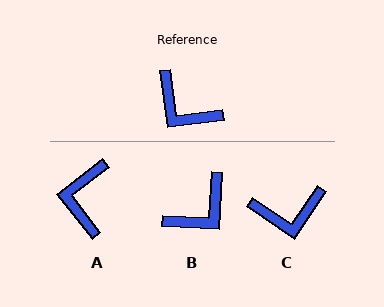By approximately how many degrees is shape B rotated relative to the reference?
Approximately 79 degrees counter-clockwise.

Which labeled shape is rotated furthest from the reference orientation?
B, about 79 degrees away.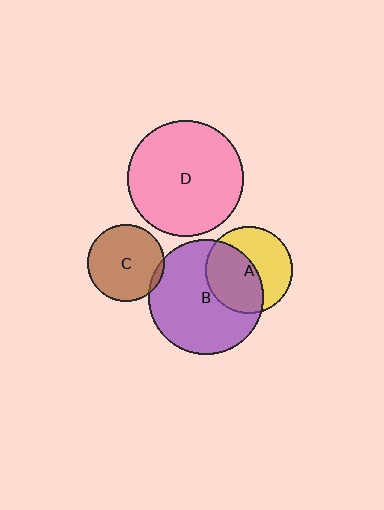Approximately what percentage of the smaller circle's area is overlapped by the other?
Approximately 50%.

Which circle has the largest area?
Circle D (pink).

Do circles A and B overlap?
Yes.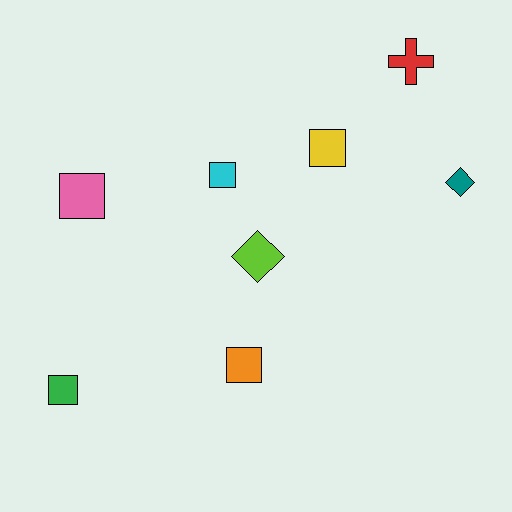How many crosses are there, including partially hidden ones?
There is 1 cross.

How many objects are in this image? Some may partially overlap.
There are 8 objects.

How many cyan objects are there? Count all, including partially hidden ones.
There is 1 cyan object.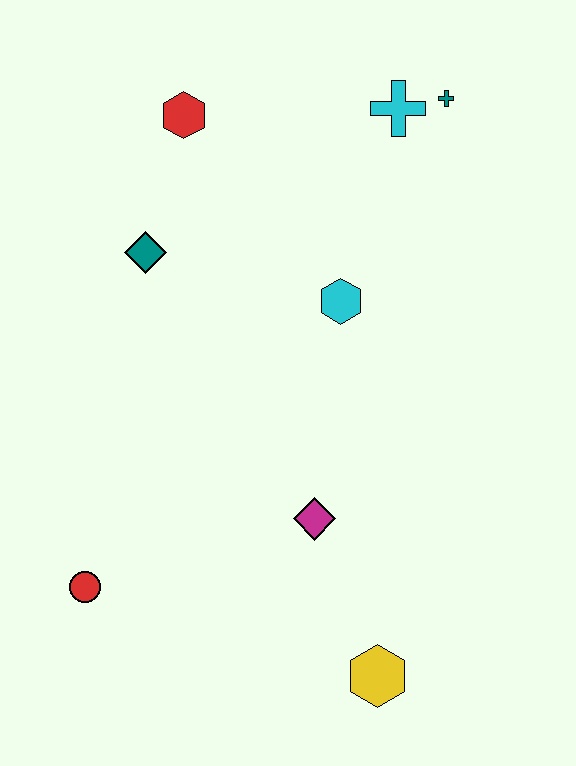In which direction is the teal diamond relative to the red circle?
The teal diamond is above the red circle.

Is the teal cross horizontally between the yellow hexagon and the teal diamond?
No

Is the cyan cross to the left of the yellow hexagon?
No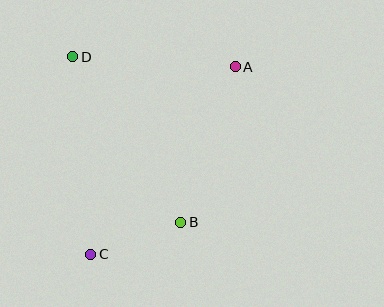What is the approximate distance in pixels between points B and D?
The distance between B and D is approximately 198 pixels.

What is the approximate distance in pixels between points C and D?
The distance between C and D is approximately 198 pixels.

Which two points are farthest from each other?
Points A and C are farthest from each other.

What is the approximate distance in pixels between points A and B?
The distance between A and B is approximately 165 pixels.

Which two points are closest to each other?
Points B and C are closest to each other.